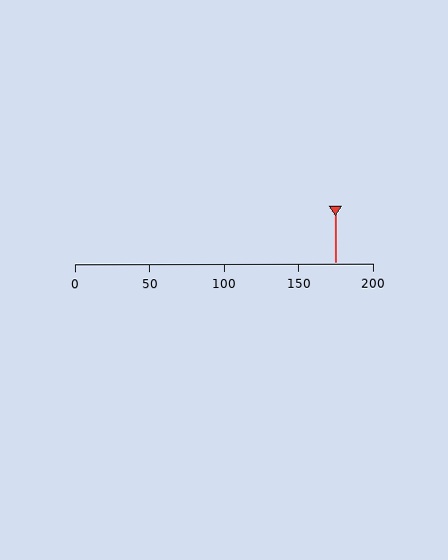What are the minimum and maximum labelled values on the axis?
The axis runs from 0 to 200.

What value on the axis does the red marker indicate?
The marker indicates approximately 175.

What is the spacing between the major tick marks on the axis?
The major ticks are spaced 50 apart.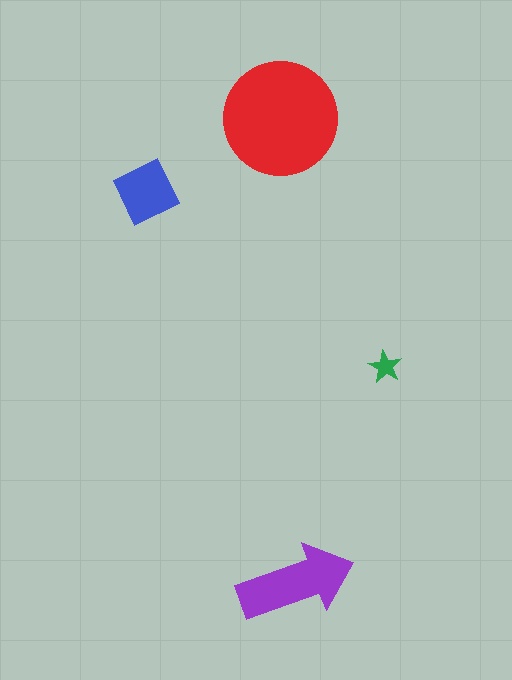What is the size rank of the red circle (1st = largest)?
1st.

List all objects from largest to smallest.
The red circle, the purple arrow, the blue diamond, the green star.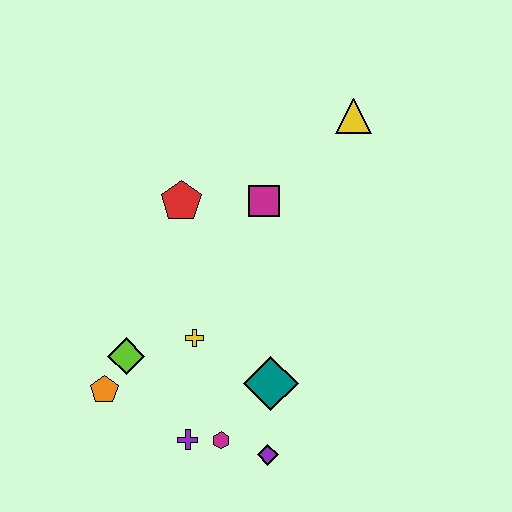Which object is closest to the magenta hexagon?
The purple cross is closest to the magenta hexagon.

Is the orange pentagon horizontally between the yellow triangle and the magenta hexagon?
No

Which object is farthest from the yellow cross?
The yellow triangle is farthest from the yellow cross.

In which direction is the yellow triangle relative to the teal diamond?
The yellow triangle is above the teal diamond.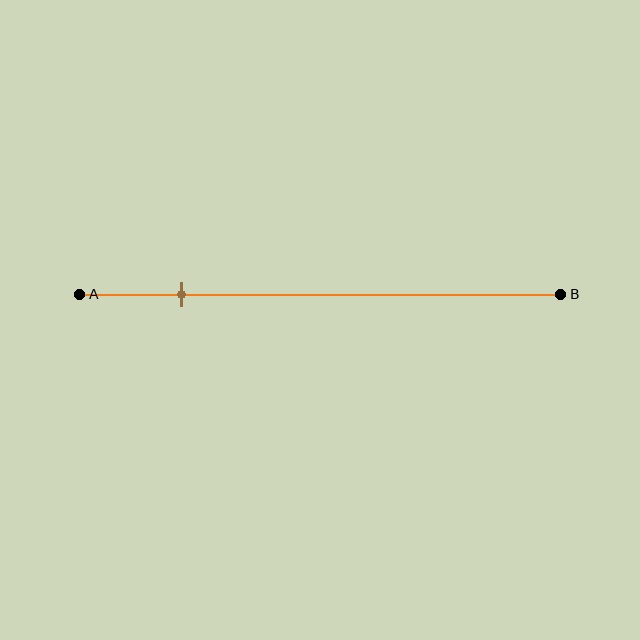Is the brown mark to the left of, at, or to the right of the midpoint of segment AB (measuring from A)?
The brown mark is to the left of the midpoint of segment AB.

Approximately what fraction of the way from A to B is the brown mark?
The brown mark is approximately 20% of the way from A to B.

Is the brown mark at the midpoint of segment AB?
No, the mark is at about 20% from A, not at the 50% midpoint.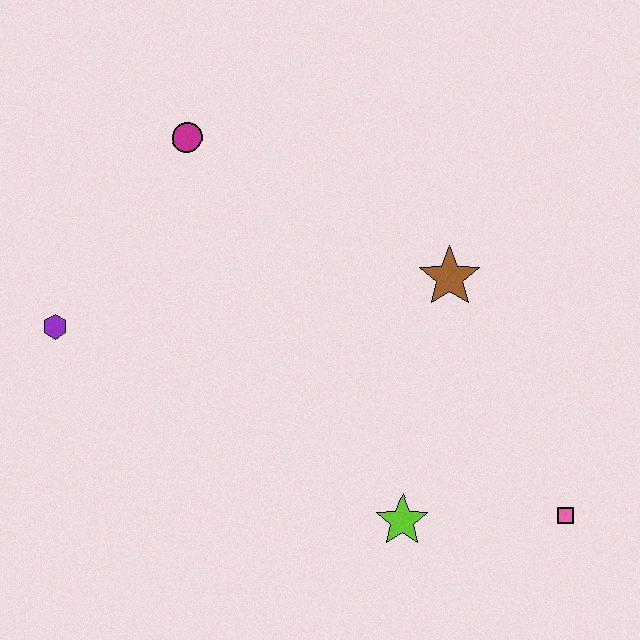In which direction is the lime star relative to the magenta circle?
The lime star is below the magenta circle.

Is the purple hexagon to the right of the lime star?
No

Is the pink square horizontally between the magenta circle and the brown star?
No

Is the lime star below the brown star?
Yes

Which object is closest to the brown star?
The lime star is closest to the brown star.